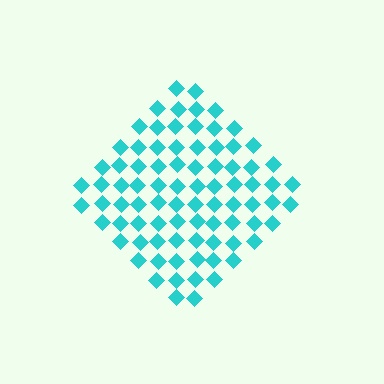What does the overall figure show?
The overall figure shows a diamond.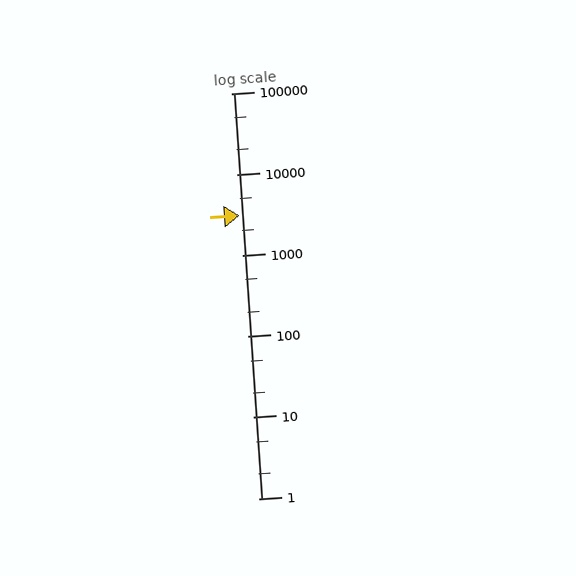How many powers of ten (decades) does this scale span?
The scale spans 5 decades, from 1 to 100000.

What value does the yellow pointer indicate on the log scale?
The pointer indicates approximately 3100.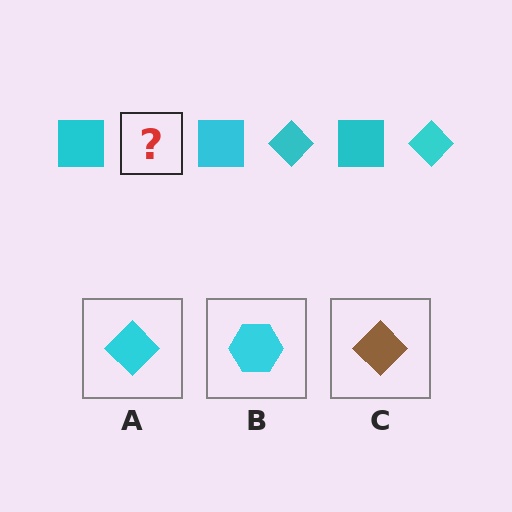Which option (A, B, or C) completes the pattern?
A.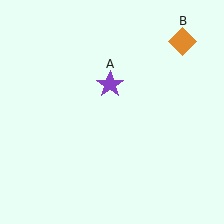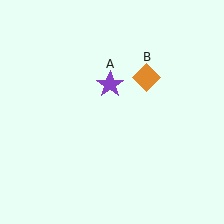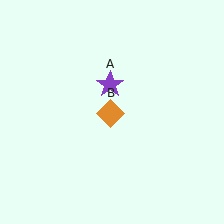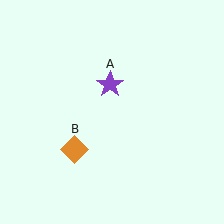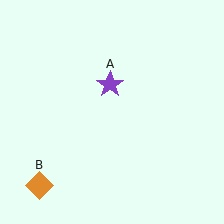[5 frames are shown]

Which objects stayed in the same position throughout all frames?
Purple star (object A) remained stationary.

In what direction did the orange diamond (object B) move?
The orange diamond (object B) moved down and to the left.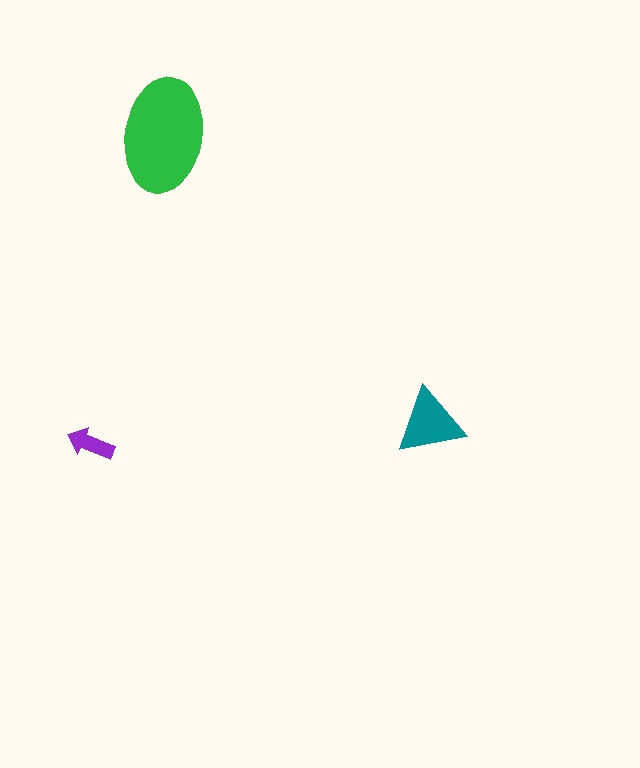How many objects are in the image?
There are 3 objects in the image.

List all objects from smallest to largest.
The purple arrow, the teal triangle, the green ellipse.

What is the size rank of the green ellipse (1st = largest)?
1st.